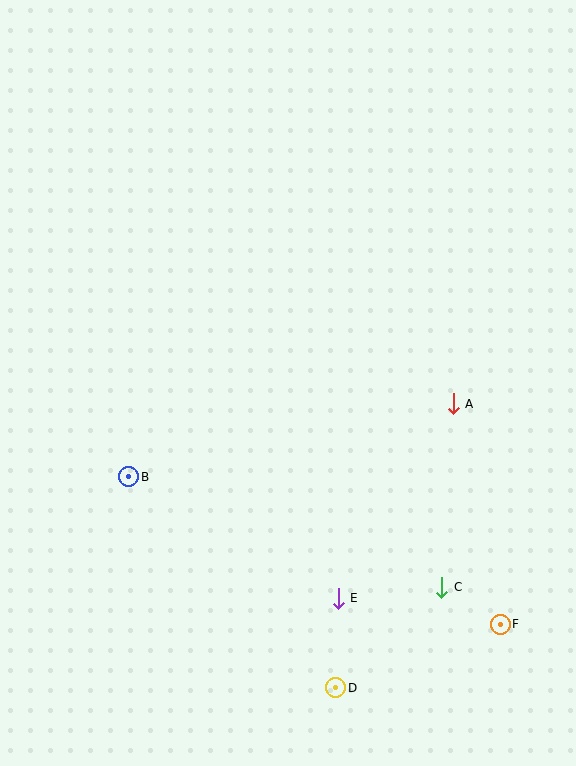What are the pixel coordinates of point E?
Point E is at (338, 598).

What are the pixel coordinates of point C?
Point C is at (442, 587).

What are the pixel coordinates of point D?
Point D is at (336, 688).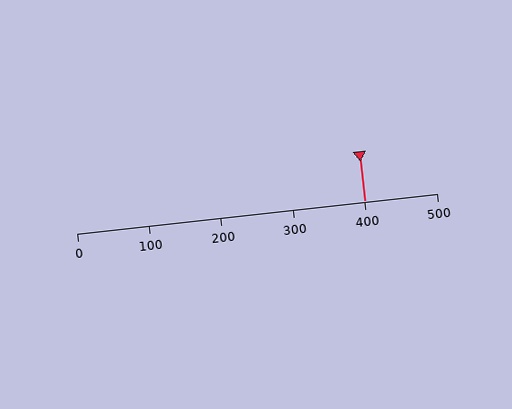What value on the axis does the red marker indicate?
The marker indicates approximately 400.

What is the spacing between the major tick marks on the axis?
The major ticks are spaced 100 apart.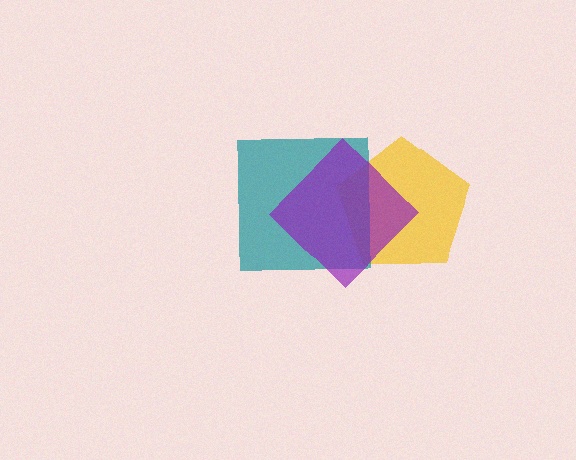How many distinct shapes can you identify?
There are 3 distinct shapes: a yellow pentagon, a teal square, a purple diamond.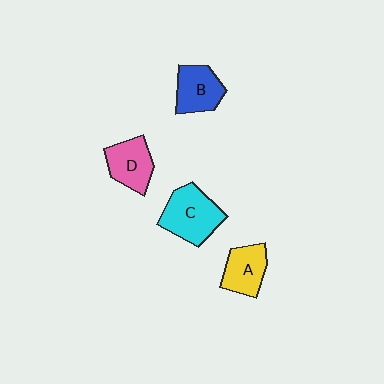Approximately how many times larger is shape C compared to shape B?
Approximately 1.3 times.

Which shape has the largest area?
Shape C (cyan).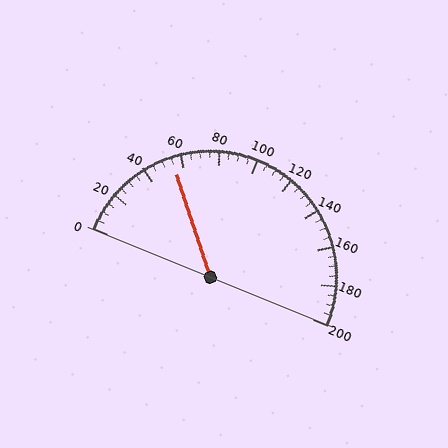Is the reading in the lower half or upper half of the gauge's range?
The reading is in the lower half of the range (0 to 200).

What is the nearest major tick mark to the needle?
The nearest major tick mark is 60.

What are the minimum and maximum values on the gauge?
The gauge ranges from 0 to 200.